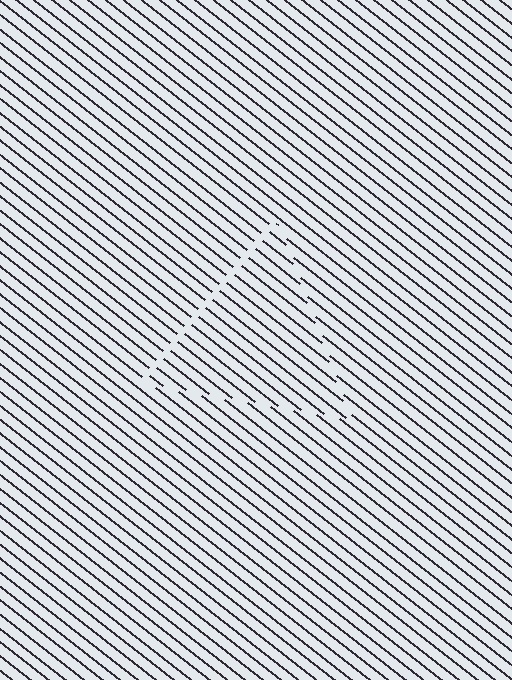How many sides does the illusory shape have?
3 sides — the line-ends trace a triangle.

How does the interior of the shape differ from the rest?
The interior of the shape contains the same grating, shifted by half a period — the contour is defined by the phase discontinuity where line-ends from the inner and outer gratings abut.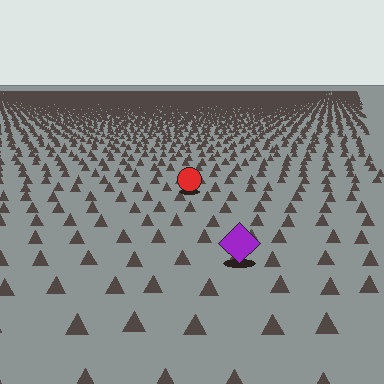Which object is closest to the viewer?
The purple diamond is closest. The texture marks near it are larger and more spread out.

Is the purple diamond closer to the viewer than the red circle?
Yes. The purple diamond is closer — you can tell from the texture gradient: the ground texture is coarser near it.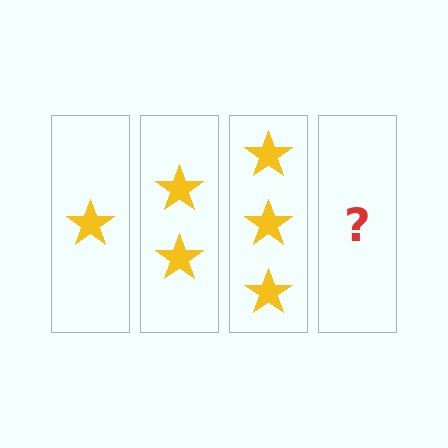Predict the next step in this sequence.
The next step is 4 stars.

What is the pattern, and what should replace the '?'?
The pattern is that each step adds one more star. The '?' should be 4 stars.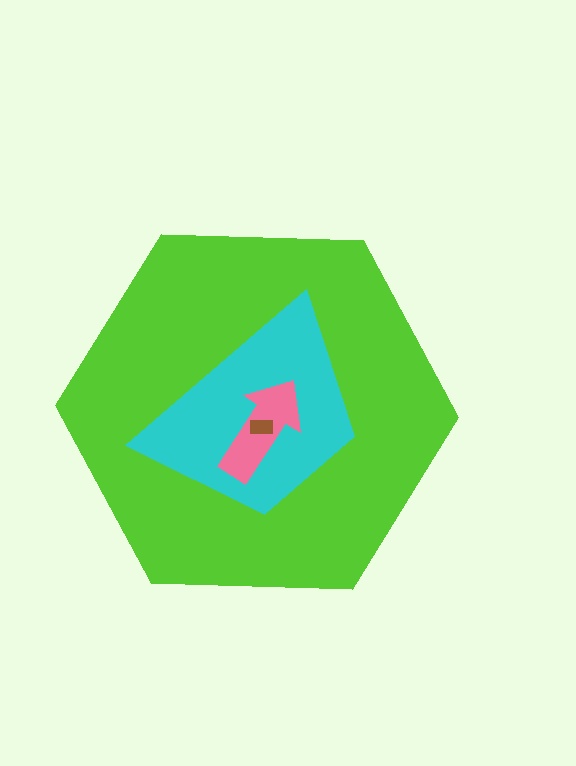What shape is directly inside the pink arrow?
The brown rectangle.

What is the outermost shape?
The lime hexagon.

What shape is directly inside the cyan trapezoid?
The pink arrow.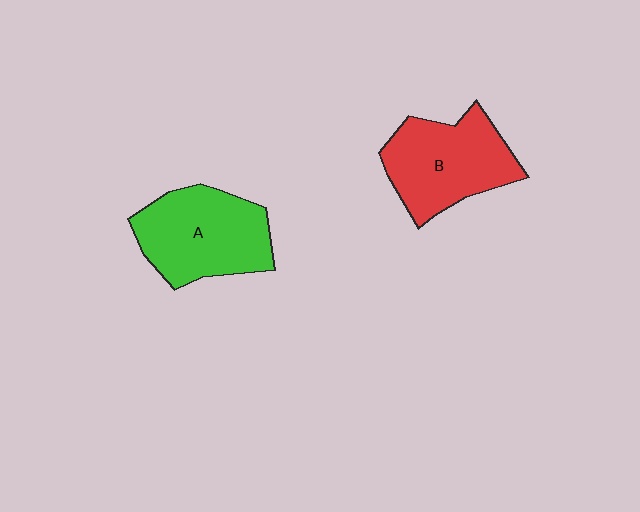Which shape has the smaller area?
Shape B (red).